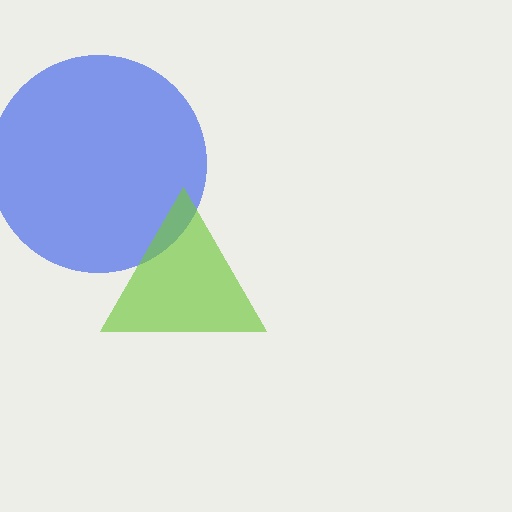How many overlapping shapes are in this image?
There are 2 overlapping shapes in the image.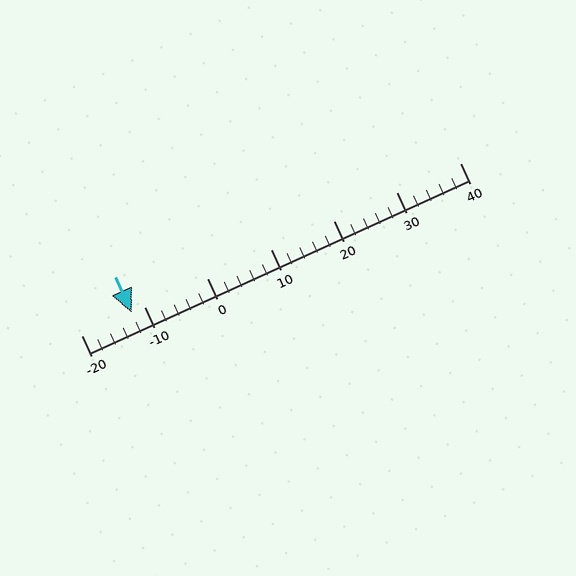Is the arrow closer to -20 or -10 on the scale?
The arrow is closer to -10.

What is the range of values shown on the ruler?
The ruler shows values from -20 to 40.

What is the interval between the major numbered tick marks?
The major tick marks are spaced 10 units apart.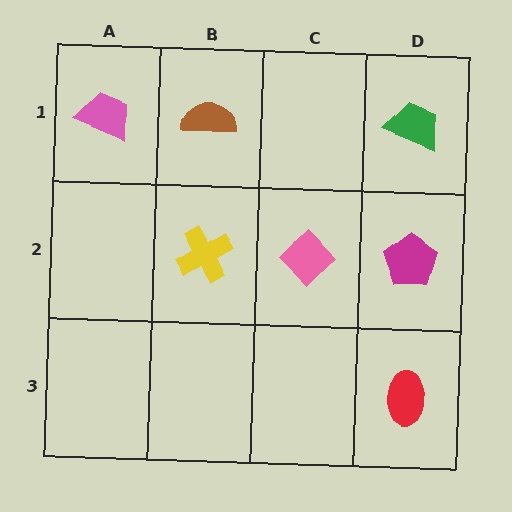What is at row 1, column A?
A pink trapezoid.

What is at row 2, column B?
A yellow cross.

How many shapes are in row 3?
1 shape.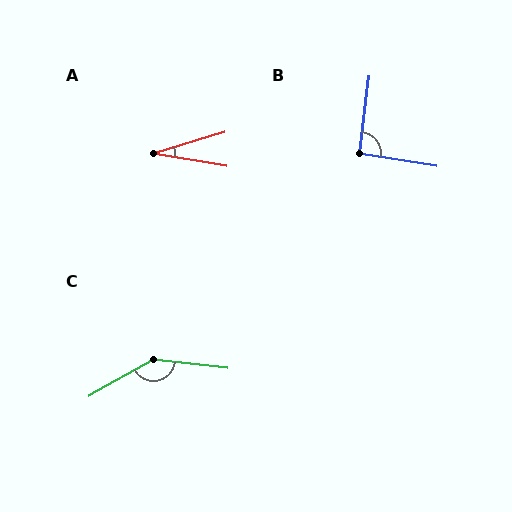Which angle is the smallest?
A, at approximately 27 degrees.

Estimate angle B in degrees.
Approximately 92 degrees.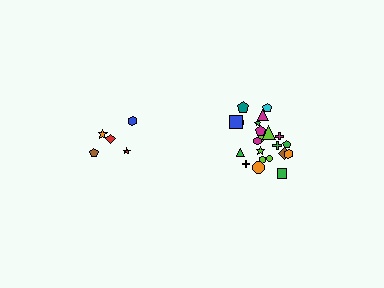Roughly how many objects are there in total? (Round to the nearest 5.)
Roughly 25 objects in total.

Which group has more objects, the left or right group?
The right group.